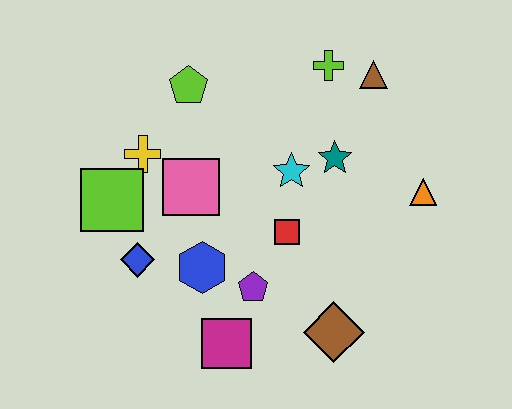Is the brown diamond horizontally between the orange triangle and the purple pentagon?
Yes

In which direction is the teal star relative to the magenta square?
The teal star is above the magenta square.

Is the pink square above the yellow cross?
No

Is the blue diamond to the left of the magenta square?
Yes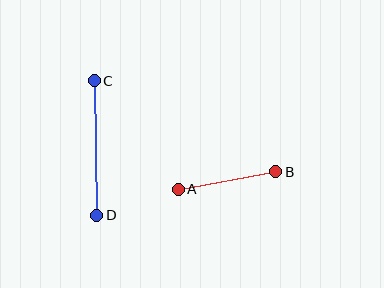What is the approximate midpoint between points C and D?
The midpoint is at approximately (95, 148) pixels.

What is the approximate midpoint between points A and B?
The midpoint is at approximately (227, 181) pixels.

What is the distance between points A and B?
The distance is approximately 99 pixels.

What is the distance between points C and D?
The distance is approximately 134 pixels.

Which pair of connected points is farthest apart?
Points C and D are farthest apart.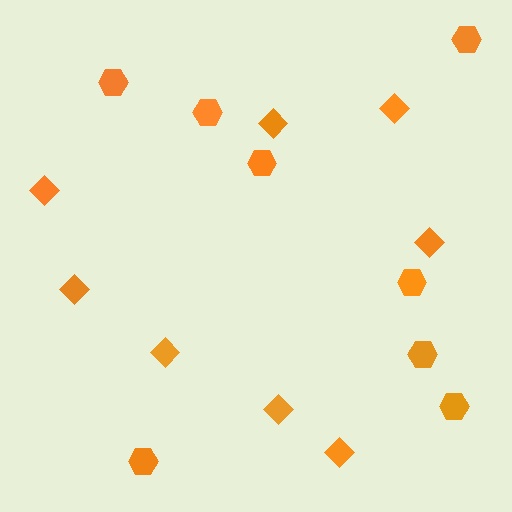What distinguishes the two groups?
There are 2 groups: one group of diamonds (8) and one group of hexagons (8).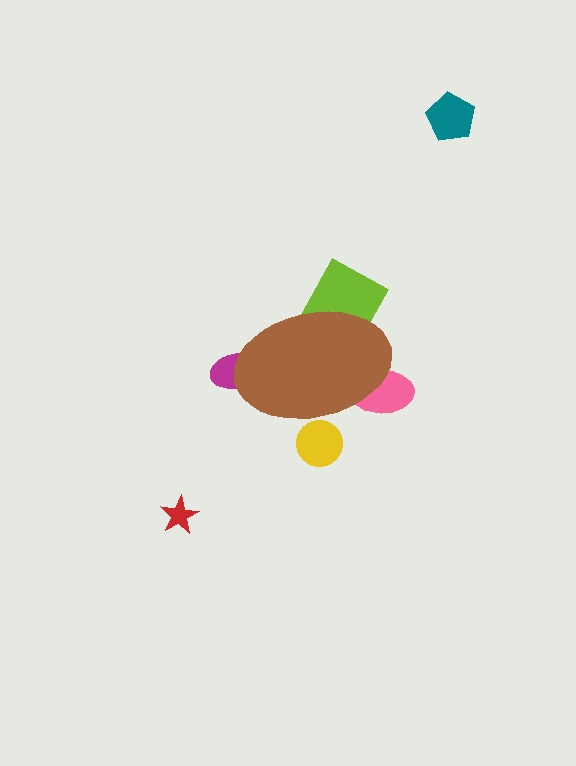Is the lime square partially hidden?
Yes, the lime square is partially hidden behind the brown ellipse.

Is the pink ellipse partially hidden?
Yes, the pink ellipse is partially hidden behind the brown ellipse.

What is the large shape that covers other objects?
A brown ellipse.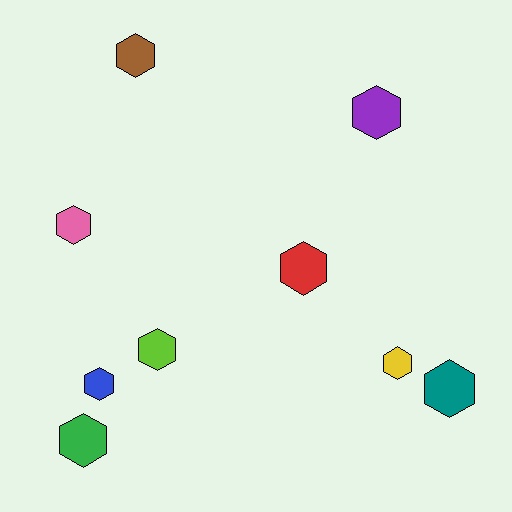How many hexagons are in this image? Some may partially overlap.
There are 9 hexagons.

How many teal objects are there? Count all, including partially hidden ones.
There is 1 teal object.